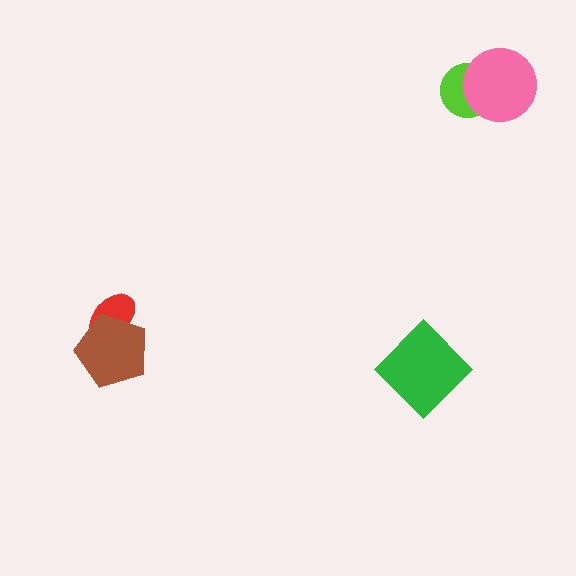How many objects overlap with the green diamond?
0 objects overlap with the green diamond.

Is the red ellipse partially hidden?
Yes, it is partially covered by another shape.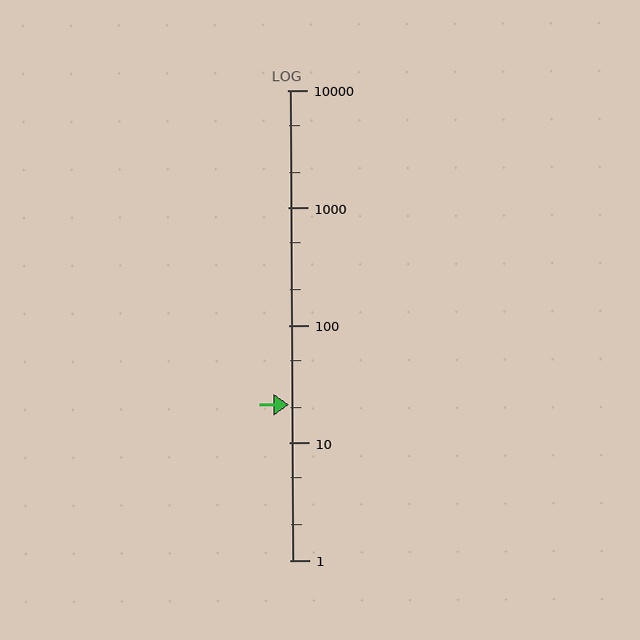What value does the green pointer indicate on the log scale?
The pointer indicates approximately 21.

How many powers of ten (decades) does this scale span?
The scale spans 4 decades, from 1 to 10000.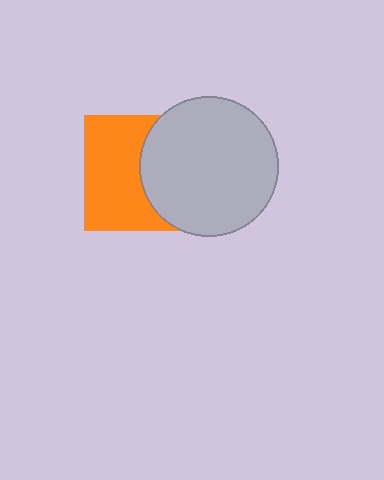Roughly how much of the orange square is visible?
About half of it is visible (roughly 56%).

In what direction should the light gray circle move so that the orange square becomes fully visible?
The light gray circle should move right. That is the shortest direction to clear the overlap and leave the orange square fully visible.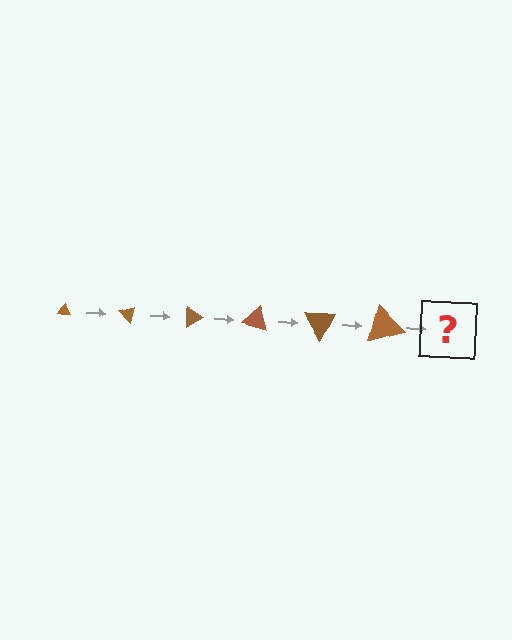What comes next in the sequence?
The next element should be a triangle, larger than the previous one and rotated 270 degrees from the start.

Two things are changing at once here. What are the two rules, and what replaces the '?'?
The two rules are that the triangle grows larger each step and it rotates 45 degrees each step. The '?' should be a triangle, larger than the previous one and rotated 270 degrees from the start.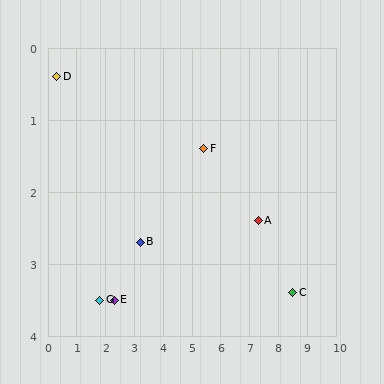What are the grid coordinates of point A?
Point A is at approximately (7.3, 2.4).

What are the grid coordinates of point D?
Point D is at approximately (0.3, 0.4).